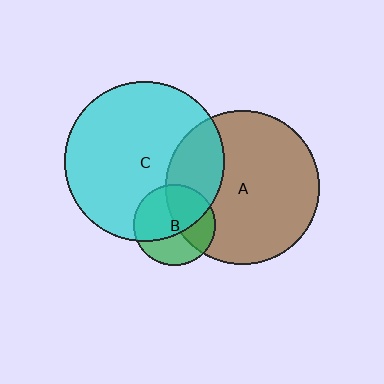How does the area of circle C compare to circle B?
Approximately 3.9 times.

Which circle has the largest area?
Circle C (cyan).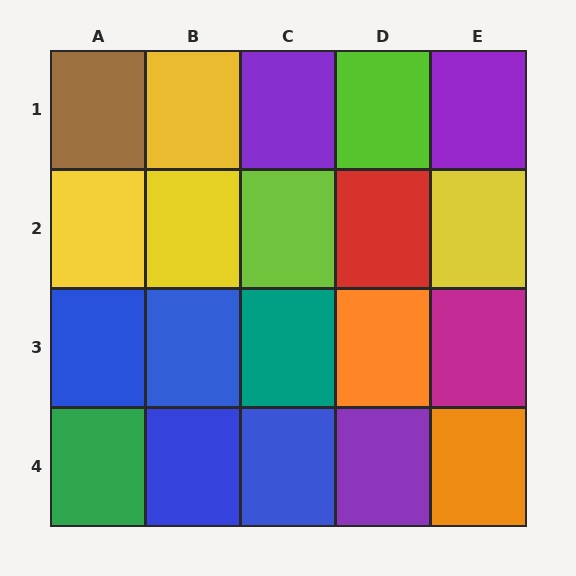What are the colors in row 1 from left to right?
Brown, yellow, purple, lime, purple.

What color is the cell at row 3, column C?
Teal.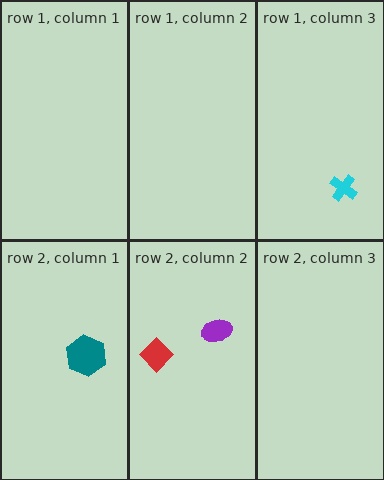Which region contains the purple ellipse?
The row 2, column 2 region.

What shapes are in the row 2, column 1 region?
The teal hexagon.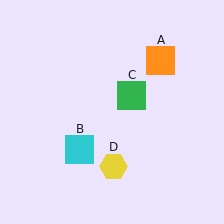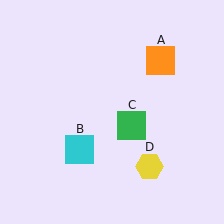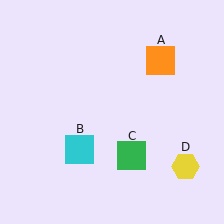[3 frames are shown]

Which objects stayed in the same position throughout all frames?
Orange square (object A) and cyan square (object B) remained stationary.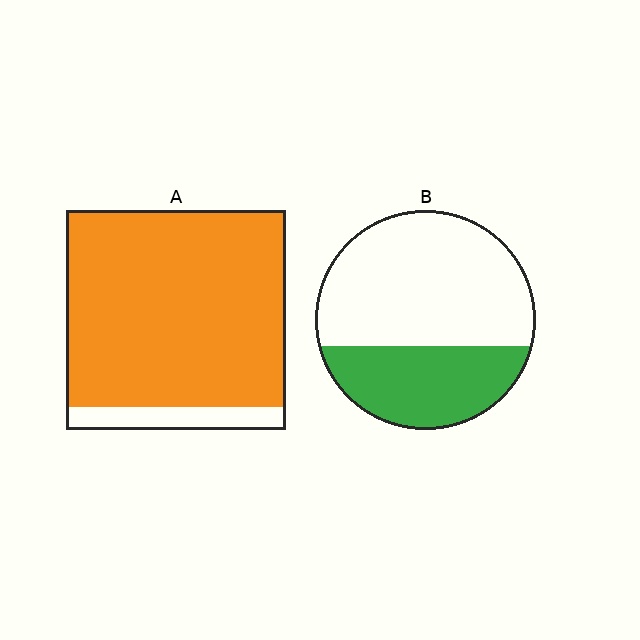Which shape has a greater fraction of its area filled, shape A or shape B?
Shape A.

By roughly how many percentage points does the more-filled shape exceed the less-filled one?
By roughly 55 percentage points (A over B).